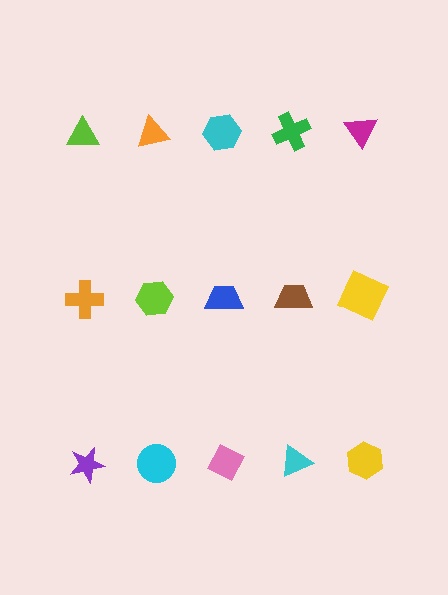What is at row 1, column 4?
A green cross.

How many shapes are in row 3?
5 shapes.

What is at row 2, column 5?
A yellow square.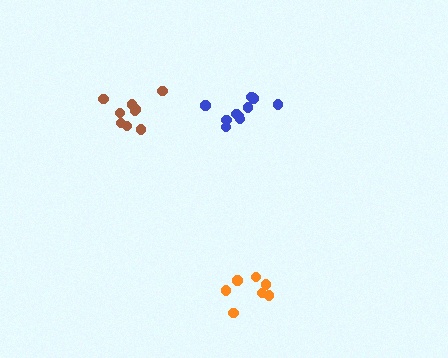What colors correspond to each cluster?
The clusters are colored: blue, orange, brown.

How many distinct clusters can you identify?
There are 3 distinct clusters.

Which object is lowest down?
The orange cluster is bottommost.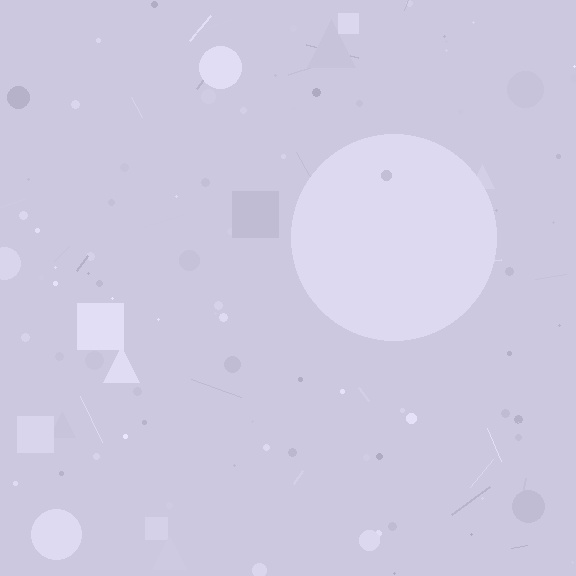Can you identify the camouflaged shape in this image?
The camouflaged shape is a circle.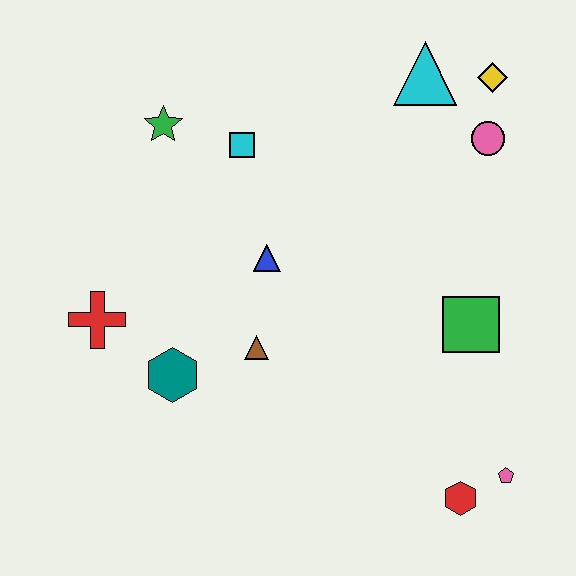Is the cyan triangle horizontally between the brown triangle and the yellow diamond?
Yes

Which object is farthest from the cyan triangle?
The red hexagon is farthest from the cyan triangle.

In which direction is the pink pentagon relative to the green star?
The pink pentagon is below the green star.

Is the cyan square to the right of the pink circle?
No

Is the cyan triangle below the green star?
No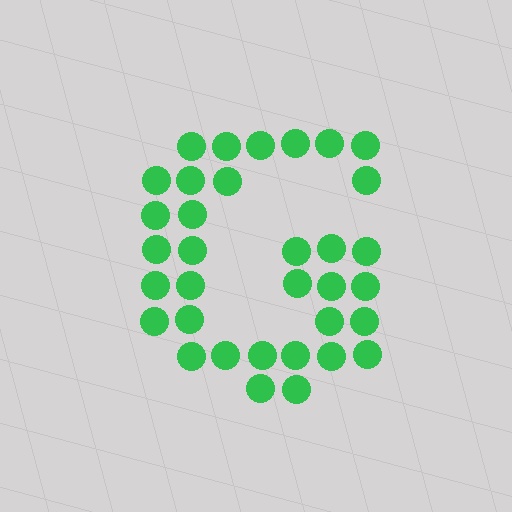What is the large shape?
The large shape is the letter G.